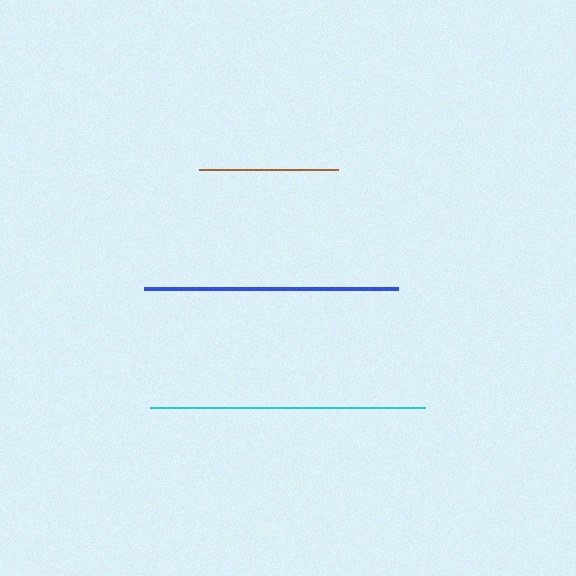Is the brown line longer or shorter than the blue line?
The blue line is longer than the brown line.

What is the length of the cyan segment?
The cyan segment is approximately 276 pixels long.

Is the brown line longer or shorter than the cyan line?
The cyan line is longer than the brown line.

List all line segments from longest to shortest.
From longest to shortest: cyan, blue, brown.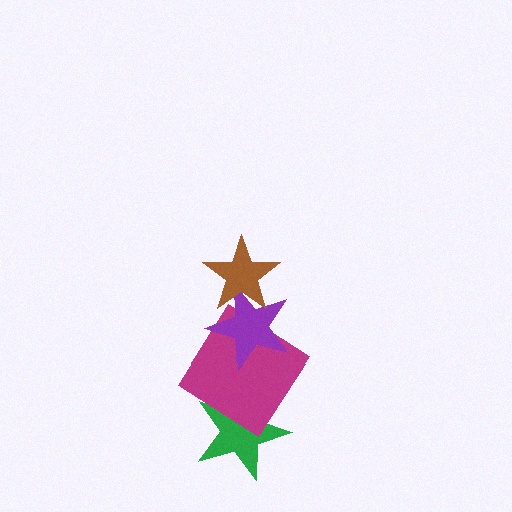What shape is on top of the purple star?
The brown star is on top of the purple star.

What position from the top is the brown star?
The brown star is 1st from the top.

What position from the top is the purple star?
The purple star is 2nd from the top.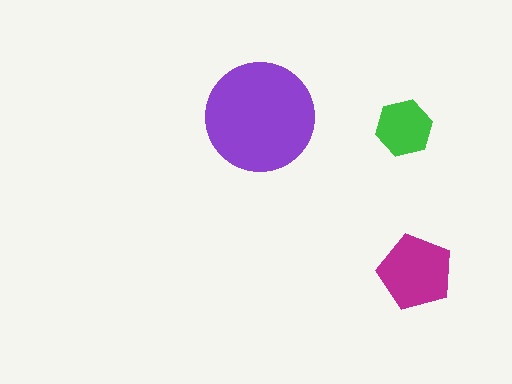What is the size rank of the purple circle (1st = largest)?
1st.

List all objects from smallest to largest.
The green hexagon, the magenta pentagon, the purple circle.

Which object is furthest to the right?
The magenta pentagon is rightmost.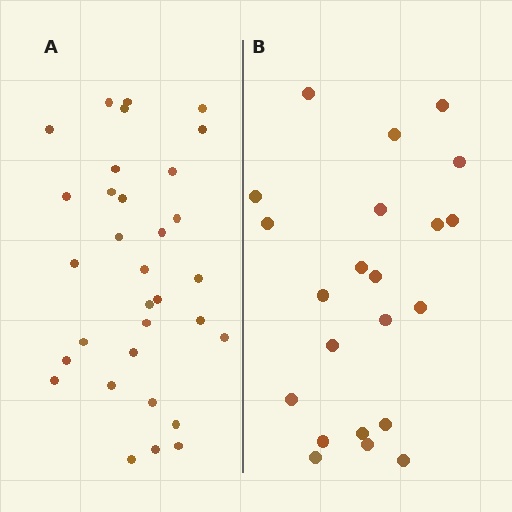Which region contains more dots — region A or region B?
Region A (the left region) has more dots.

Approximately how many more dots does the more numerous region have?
Region A has roughly 10 or so more dots than region B.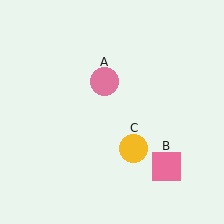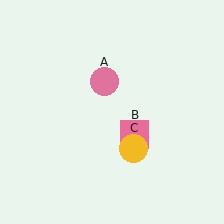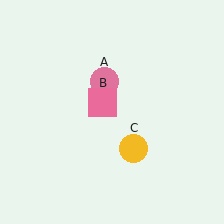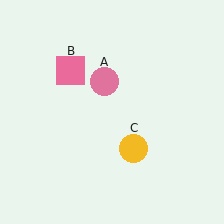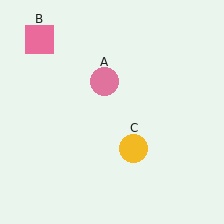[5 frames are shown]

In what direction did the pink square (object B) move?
The pink square (object B) moved up and to the left.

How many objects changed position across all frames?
1 object changed position: pink square (object B).